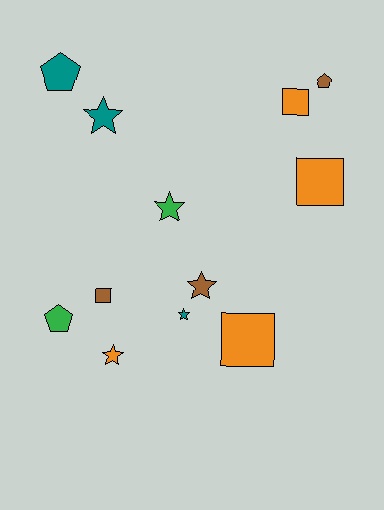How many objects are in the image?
There are 12 objects.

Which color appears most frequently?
Orange, with 4 objects.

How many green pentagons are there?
There is 1 green pentagon.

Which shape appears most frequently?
Star, with 5 objects.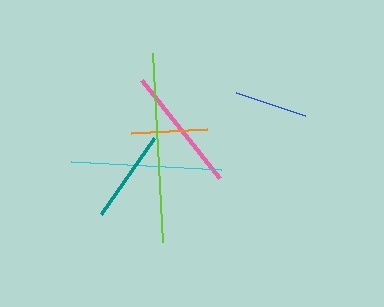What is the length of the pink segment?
The pink segment is approximately 125 pixels long.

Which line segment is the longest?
The lime line is the longest at approximately 190 pixels.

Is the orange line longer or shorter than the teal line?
The teal line is longer than the orange line.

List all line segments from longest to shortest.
From longest to shortest: lime, cyan, pink, teal, orange, blue.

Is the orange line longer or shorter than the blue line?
The orange line is longer than the blue line.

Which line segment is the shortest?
The blue line is the shortest at approximately 73 pixels.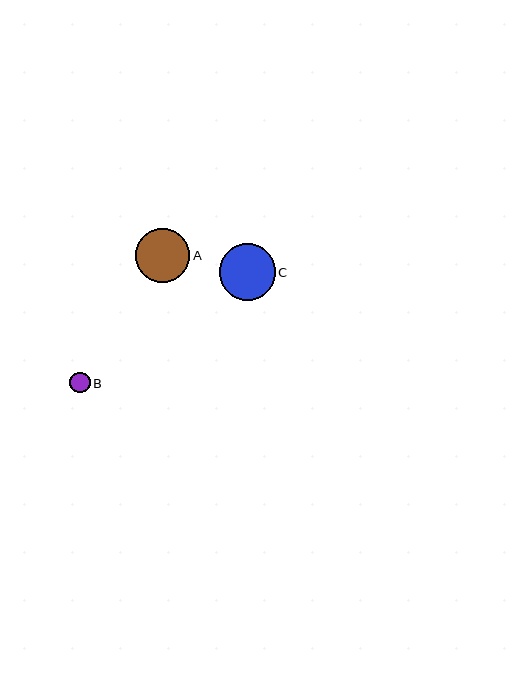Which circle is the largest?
Circle C is the largest with a size of approximately 56 pixels.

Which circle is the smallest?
Circle B is the smallest with a size of approximately 21 pixels.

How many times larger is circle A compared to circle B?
Circle A is approximately 2.6 times the size of circle B.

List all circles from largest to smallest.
From largest to smallest: C, A, B.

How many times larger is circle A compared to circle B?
Circle A is approximately 2.6 times the size of circle B.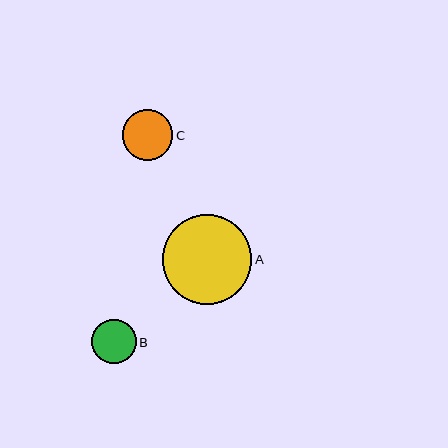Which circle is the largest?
Circle A is the largest with a size of approximately 89 pixels.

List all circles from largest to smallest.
From largest to smallest: A, C, B.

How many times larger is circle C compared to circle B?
Circle C is approximately 1.1 times the size of circle B.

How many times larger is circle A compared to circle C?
Circle A is approximately 1.8 times the size of circle C.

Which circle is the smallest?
Circle B is the smallest with a size of approximately 45 pixels.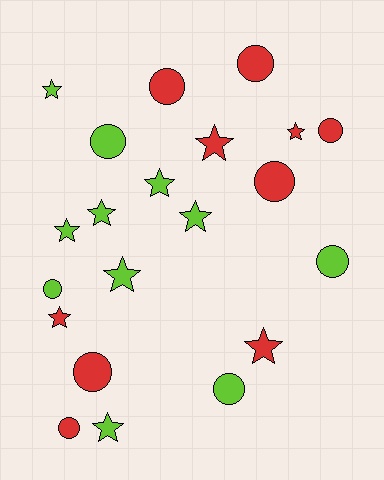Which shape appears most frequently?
Star, with 11 objects.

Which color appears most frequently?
Lime, with 11 objects.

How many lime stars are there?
There are 7 lime stars.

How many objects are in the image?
There are 21 objects.